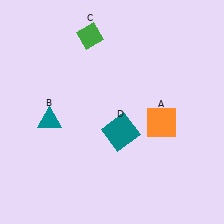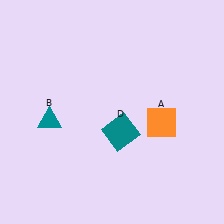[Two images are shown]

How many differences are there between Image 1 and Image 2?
There is 1 difference between the two images.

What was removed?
The green diamond (C) was removed in Image 2.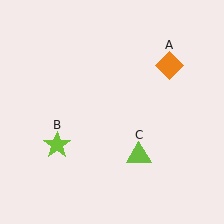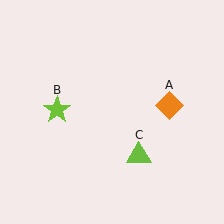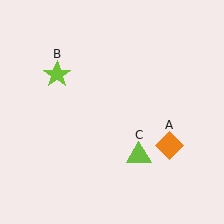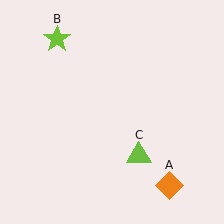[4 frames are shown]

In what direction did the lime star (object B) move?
The lime star (object B) moved up.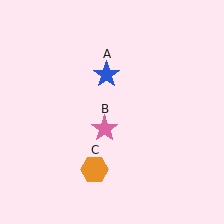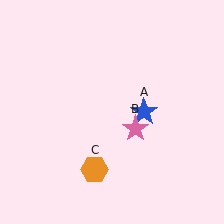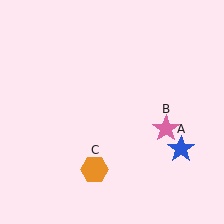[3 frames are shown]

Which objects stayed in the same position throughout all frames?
Orange hexagon (object C) remained stationary.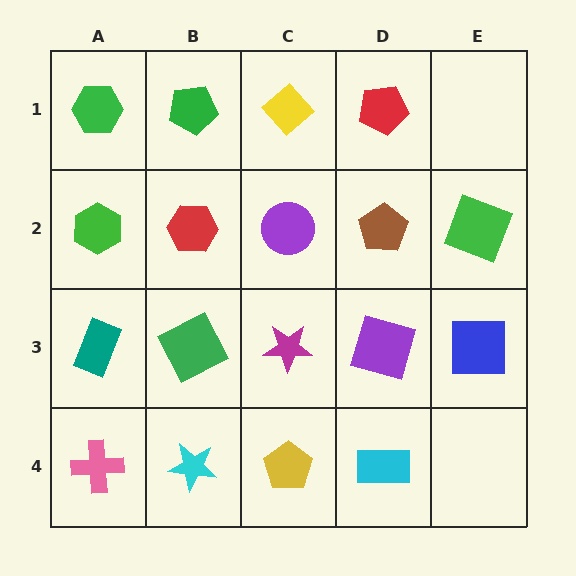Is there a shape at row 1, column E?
No, that cell is empty.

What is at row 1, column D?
A red pentagon.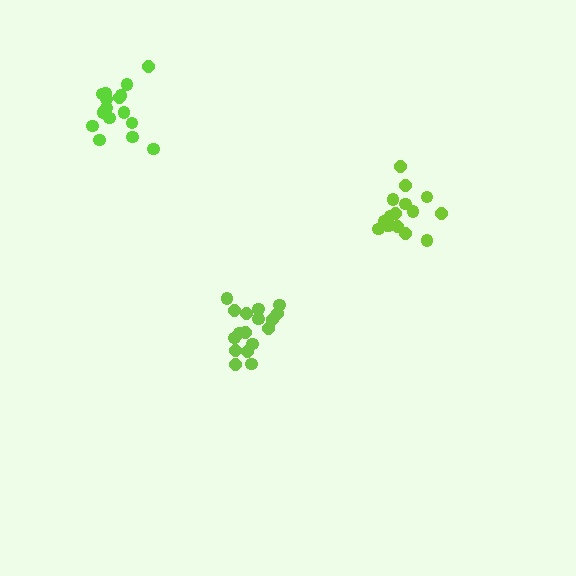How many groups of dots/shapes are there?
There are 3 groups.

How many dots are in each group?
Group 1: 18 dots, Group 2: 16 dots, Group 3: 16 dots (50 total).